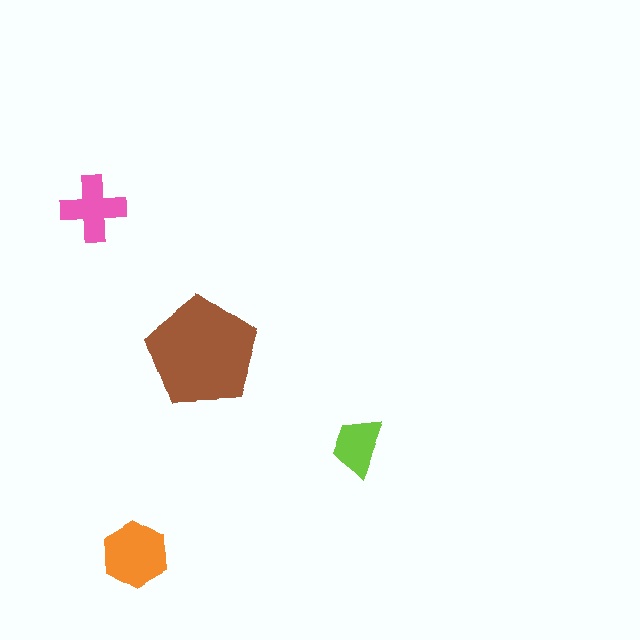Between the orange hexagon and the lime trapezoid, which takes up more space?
The orange hexagon.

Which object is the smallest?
The lime trapezoid.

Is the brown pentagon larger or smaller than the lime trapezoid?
Larger.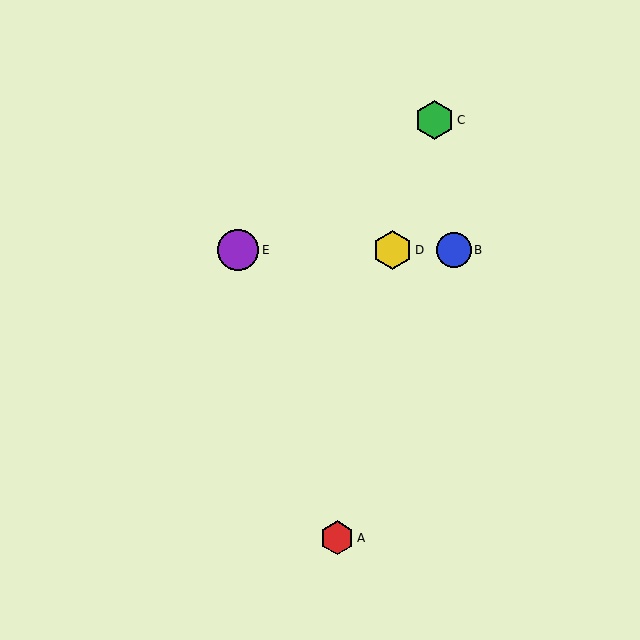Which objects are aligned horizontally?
Objects B, D, E are aligned horizontally.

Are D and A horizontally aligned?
No, D is at y≈250 and A is at y≈538.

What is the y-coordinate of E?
Object E is at y≈250.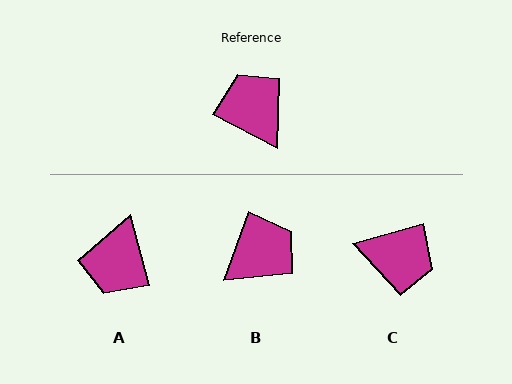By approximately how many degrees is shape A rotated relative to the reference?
Approximately 132 degrees counter-clockwise.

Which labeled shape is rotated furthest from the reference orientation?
C, about 136 degrees away.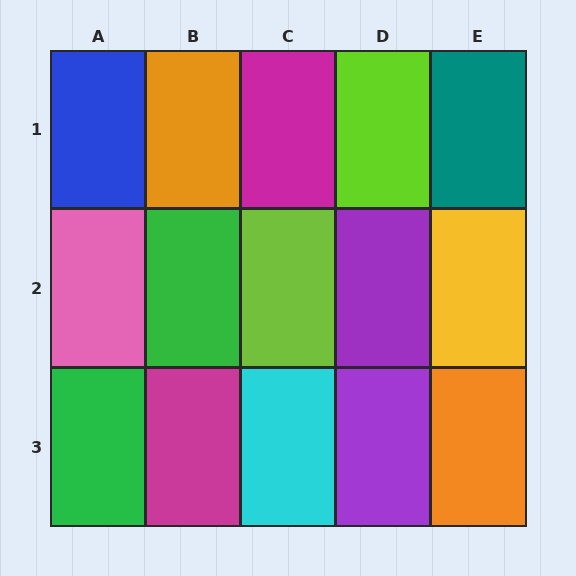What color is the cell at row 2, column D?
Purple.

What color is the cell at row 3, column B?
Magenta.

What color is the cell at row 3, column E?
Orange.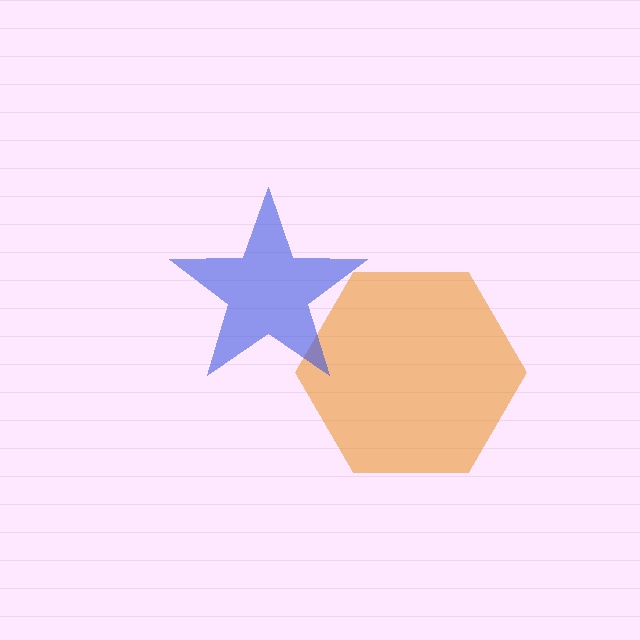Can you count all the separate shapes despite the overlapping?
Yes, there are 2 separate shapes.